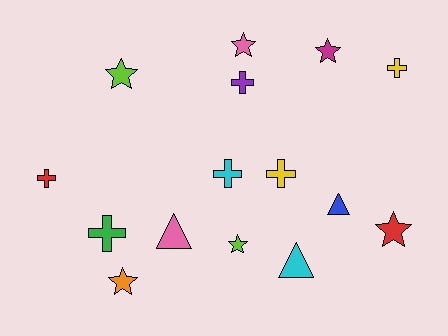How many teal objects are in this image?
There are no teal objects.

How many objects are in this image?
There are 15 objects.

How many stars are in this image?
There are 6 stars.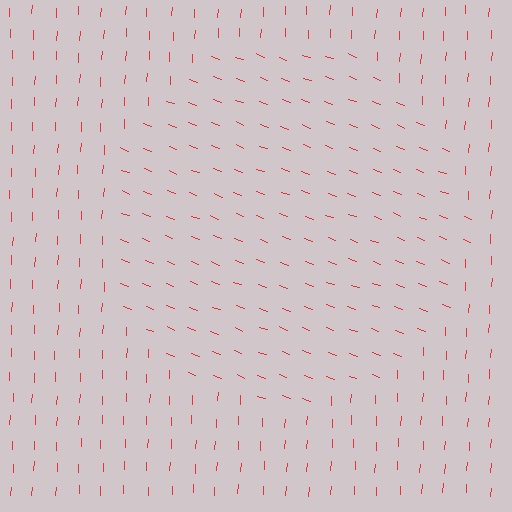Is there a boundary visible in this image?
Yes, there is a texture boundary formed by a change in line orientation.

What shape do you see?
I see a circle.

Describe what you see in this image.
The image is filled with small red line segments. A circle region in the image has lines oriented differently from the surrounding lines, creating a visible texture boundary.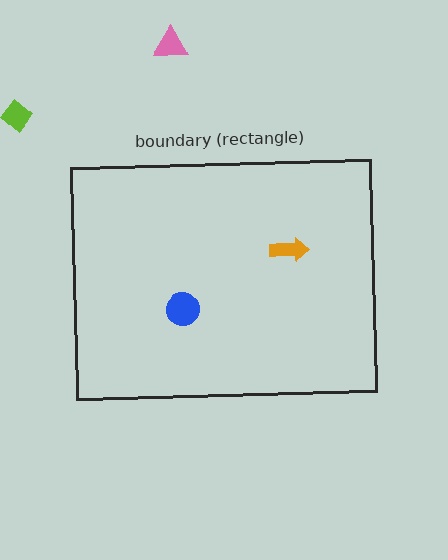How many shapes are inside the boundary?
2 inside, 2 outside.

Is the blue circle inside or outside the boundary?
Inside.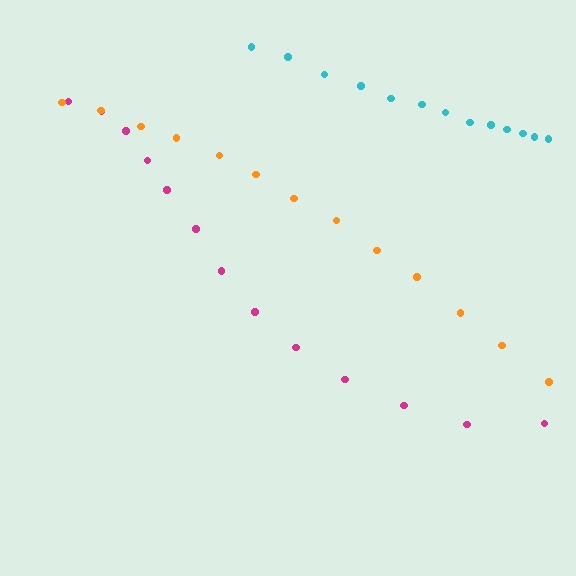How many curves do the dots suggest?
There are 3 distinct paths.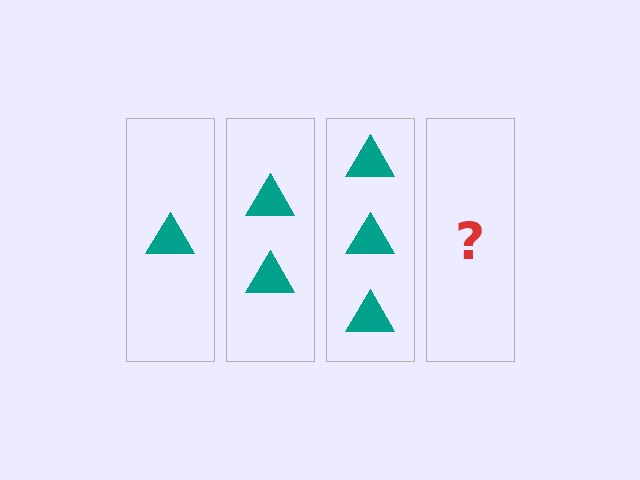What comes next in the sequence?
The next element should be 4 triangles.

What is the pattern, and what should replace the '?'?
The pattern is that each step adds one more triangle. The '?' should be 4 triangles.